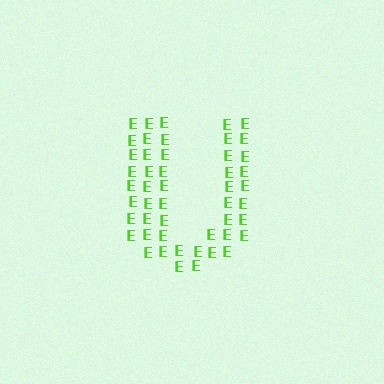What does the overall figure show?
The overall figure shows the letter U.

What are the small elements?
The small elements are letter E's.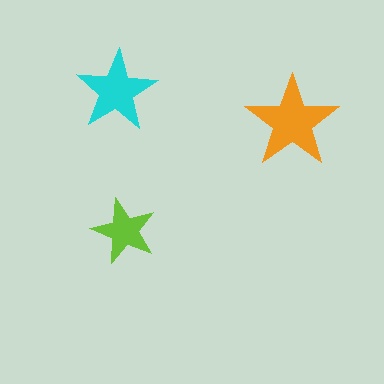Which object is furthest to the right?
The orange star is rightmost.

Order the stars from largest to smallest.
the orange one, the cyan one, the lime one.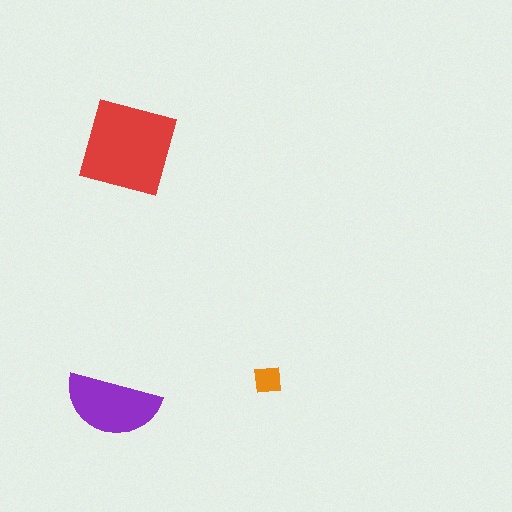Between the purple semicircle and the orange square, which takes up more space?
The purple semicircle.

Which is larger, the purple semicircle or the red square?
The red square.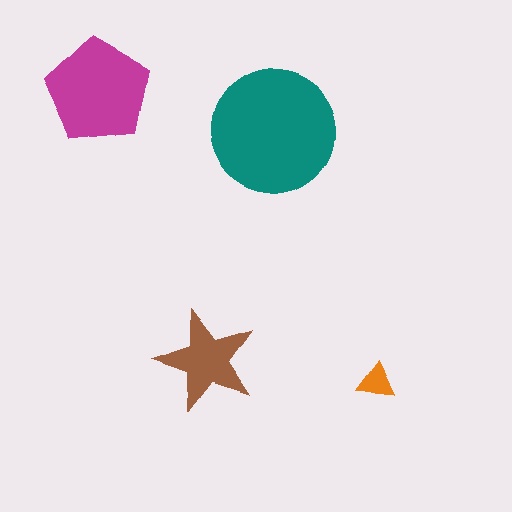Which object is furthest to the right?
The orange triangle is rightmost.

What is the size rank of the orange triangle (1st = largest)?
4th.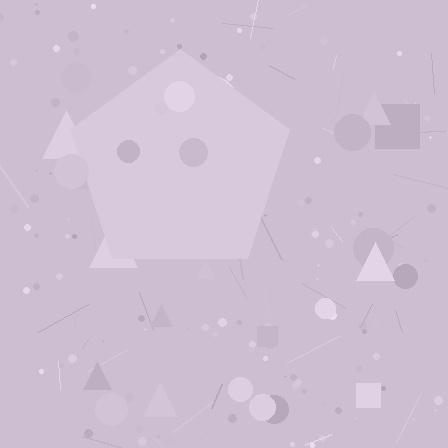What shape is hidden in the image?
A pentagon is hidden in the image.